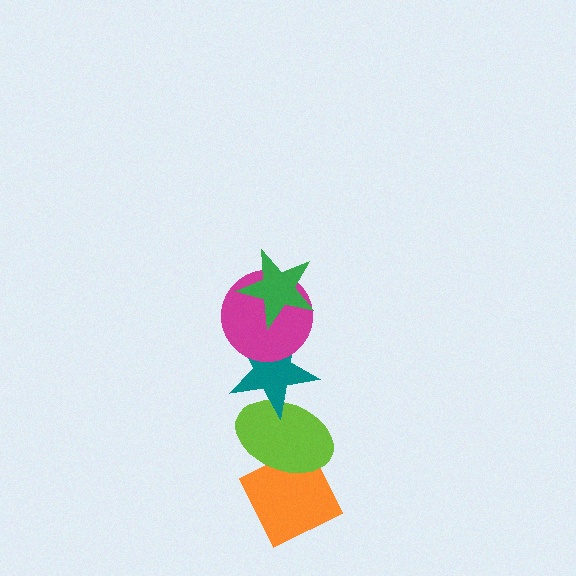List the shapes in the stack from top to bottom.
From top to bottom: the green star, the magenta circle, the teal star, the lime ellipse, the orange diamond.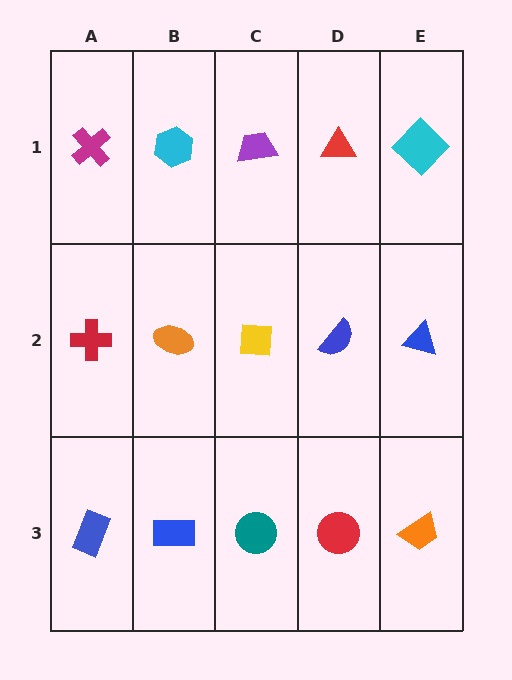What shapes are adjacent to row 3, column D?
A blue semicircle (row 2, column D), a teal circle (row 3, column C), an orange trapezoid (row 3, column E).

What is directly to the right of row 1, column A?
A cyan hexagon.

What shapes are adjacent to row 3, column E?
A blue triangle (row 2, column E), a red circle (row 3, column D).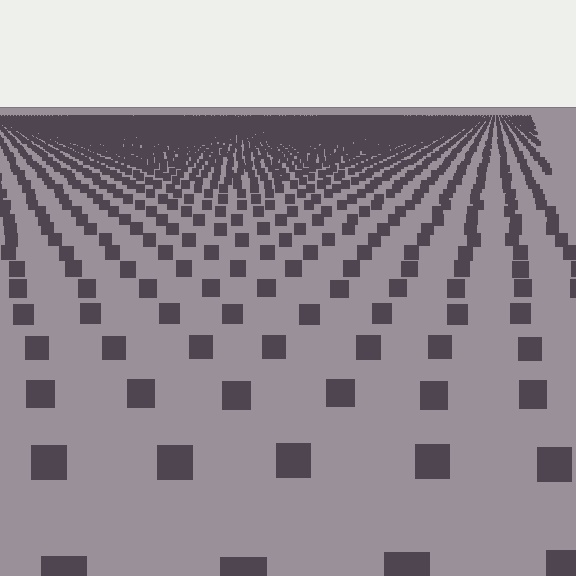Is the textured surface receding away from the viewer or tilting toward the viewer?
The surface is receding away from the viewer. Texture elements get smaller and denser toward the top.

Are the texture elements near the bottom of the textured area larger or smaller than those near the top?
Larger. Near the bottom, elements are closer to the viewer and appear at a bigger on-screen size.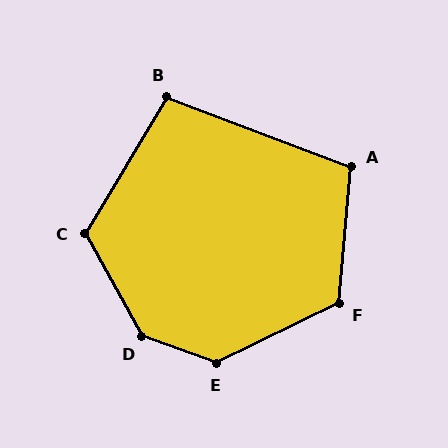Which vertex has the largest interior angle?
D, at approximately 138 degrees.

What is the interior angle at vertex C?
Approximately 120 degrees (obtuse).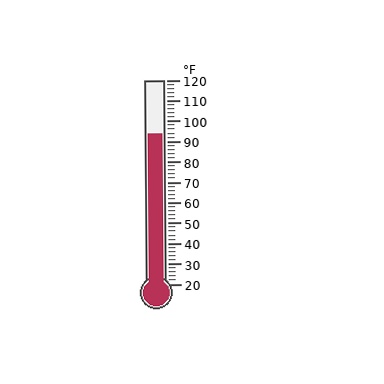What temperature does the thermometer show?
The thermometer shows approximately 94°F.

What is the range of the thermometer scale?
The thermometer scale ranges from 20°F to 120°F.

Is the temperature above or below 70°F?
The temperature is above 70°F.